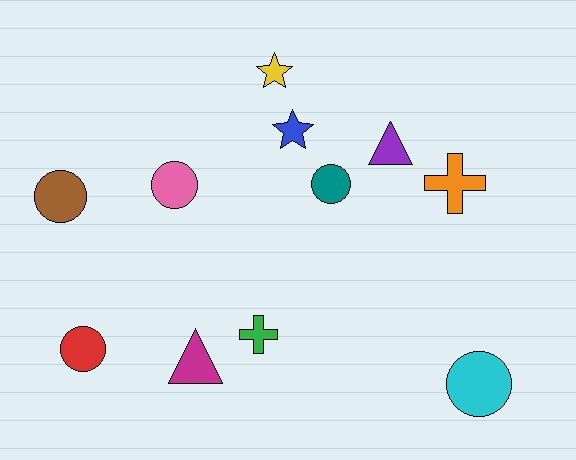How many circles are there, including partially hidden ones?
There are 5 circles.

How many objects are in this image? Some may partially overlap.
There are 11 objects.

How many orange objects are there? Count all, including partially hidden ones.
There is 1 orange object.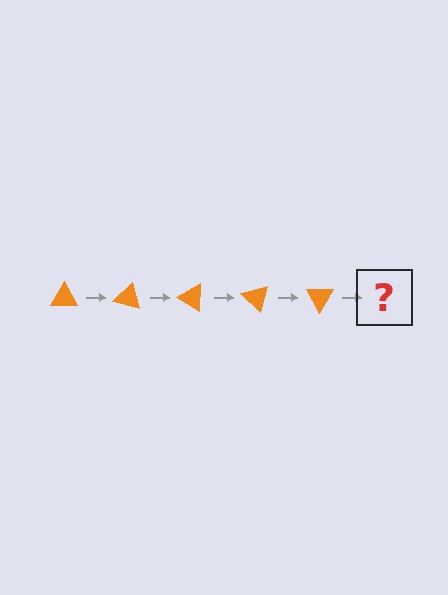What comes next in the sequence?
The next element should be an orange triangle rotated 75 degrees.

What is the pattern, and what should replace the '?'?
The pattern is that the triangle rotates 15 degrees each step. The '?' should be an orange triangle rotated 75 degrees.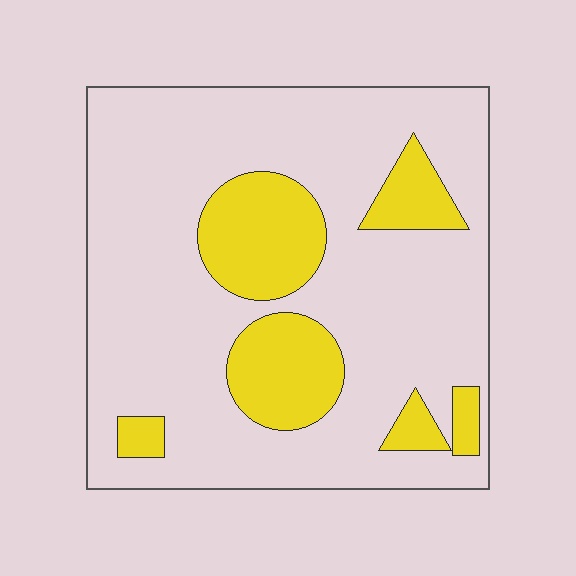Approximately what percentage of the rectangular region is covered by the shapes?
Approximately 20%.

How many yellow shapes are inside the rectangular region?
6.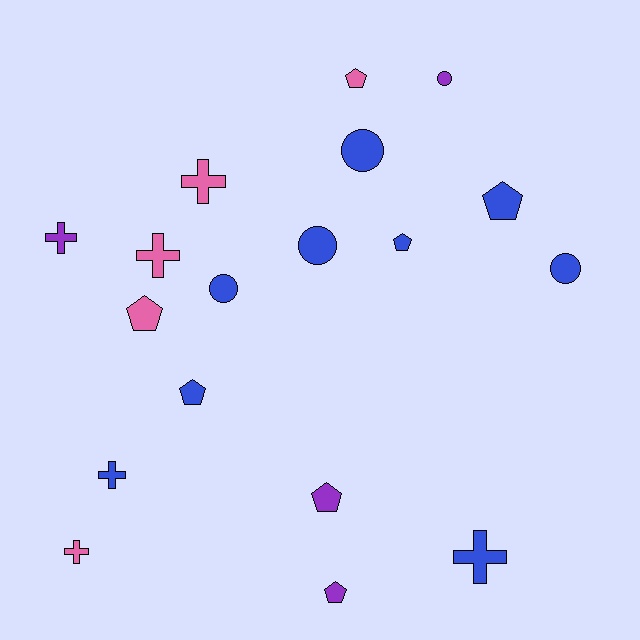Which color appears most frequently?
Blue, with 9 objects.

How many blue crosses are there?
There are 2 blue crosses.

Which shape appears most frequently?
Pentagon, with 7 objects.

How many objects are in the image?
There are 18 objects.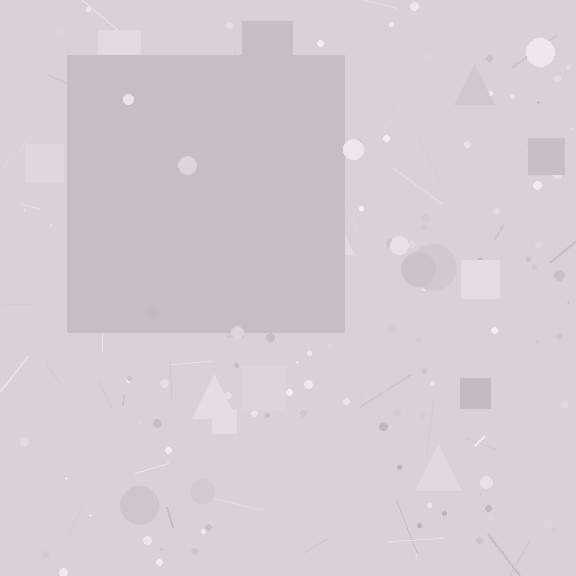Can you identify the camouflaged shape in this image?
The camouflaged shape is a square.